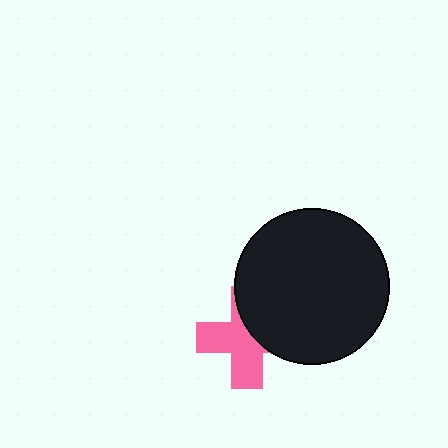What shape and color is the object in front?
The object in front is a black circle.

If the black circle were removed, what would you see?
You would see the complete pink cross.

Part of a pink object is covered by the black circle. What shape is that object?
It is a cross.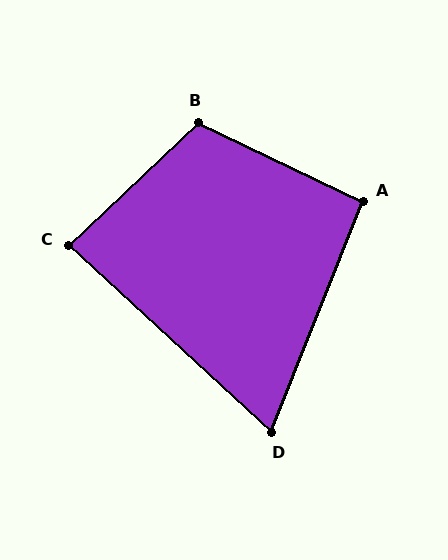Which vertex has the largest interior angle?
B, at approximately 111 degrees.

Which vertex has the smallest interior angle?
D, at approximately 69 degrees.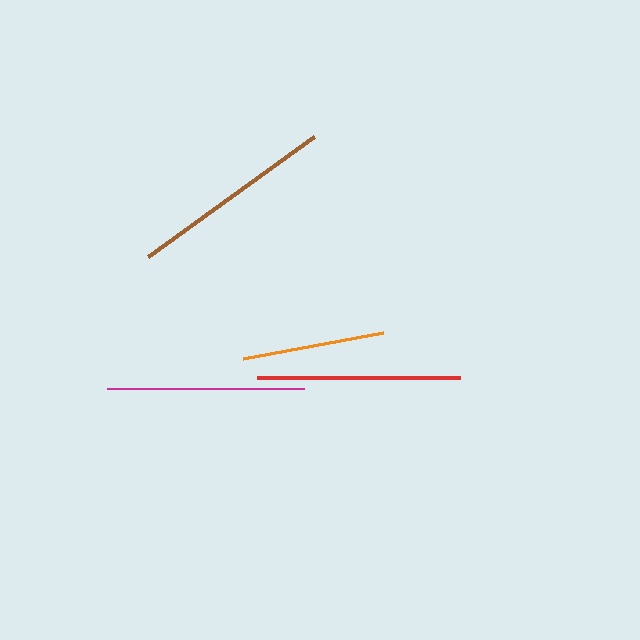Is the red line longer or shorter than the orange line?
The red line is longer than the orange line.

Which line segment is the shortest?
The orange line is the shortest at approximately 142 pixels.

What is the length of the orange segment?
The orange segment is approximately 142 pixels long.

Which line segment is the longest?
The brown line is the longest at approximately 205 pixels.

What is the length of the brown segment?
The brown segment is approximately 205 pixels long.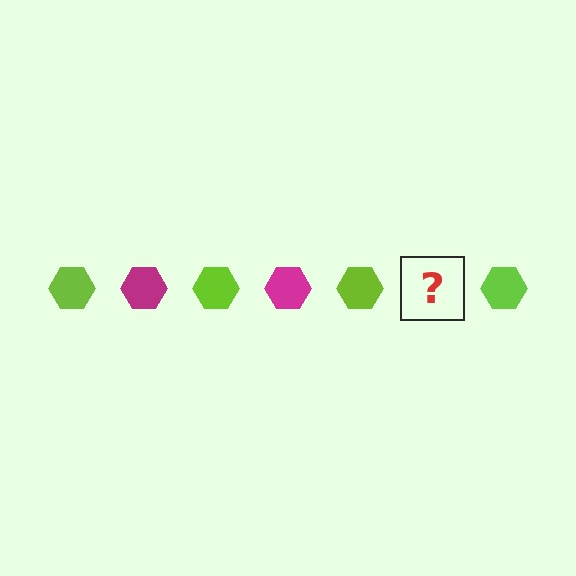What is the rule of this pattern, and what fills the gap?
The rule is that the pattern cycles through lime, magenta hexagons. The gap should be filled with a magenta hexagon.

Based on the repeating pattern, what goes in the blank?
The blank should be a magenta hexagon.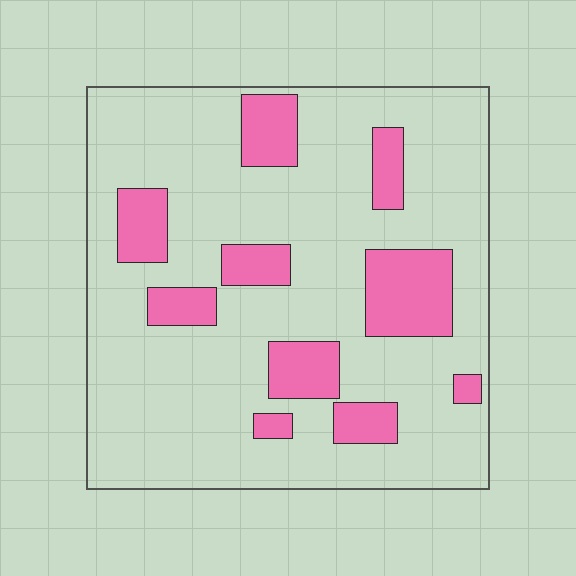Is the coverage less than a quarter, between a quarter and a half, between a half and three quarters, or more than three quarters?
Less than a quarter.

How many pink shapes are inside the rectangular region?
10.